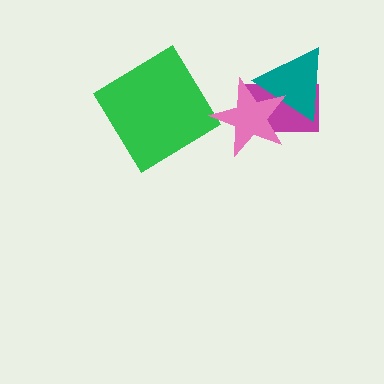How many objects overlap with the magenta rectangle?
2 objects overlap with the magenta rectangle.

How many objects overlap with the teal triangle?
2 objects overlap with the teal triangle.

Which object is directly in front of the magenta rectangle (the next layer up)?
The teal triangle is directly in front of the magenta rectangle.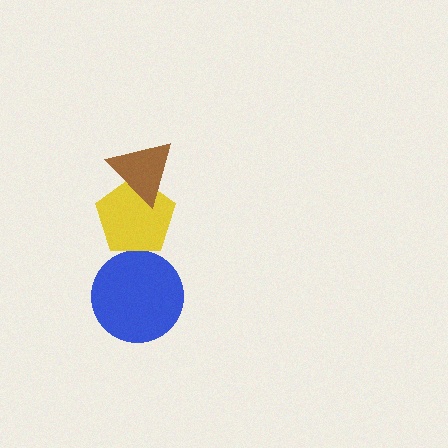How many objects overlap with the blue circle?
0 objects overlap with the blue circle.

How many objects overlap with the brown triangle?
1 object overlaps with the brown triangle.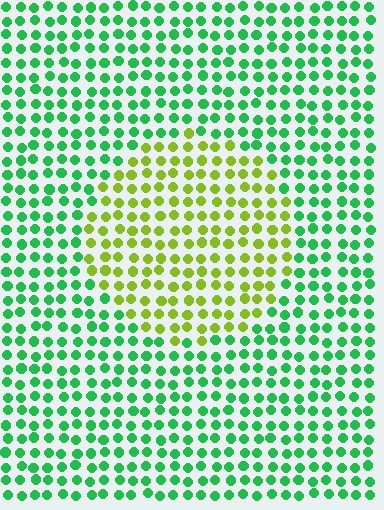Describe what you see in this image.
The image is filled with small green elements in a uniform arrangement. A circle-shaped region is visible where the elements are tinted to a slightly different hue, forming a subtle color boundary.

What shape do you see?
I see a circle.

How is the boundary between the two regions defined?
The boundary is defined purely by a slight shift in hue (about 55 degrees). Spacing, size, and orientation are identical on both sides.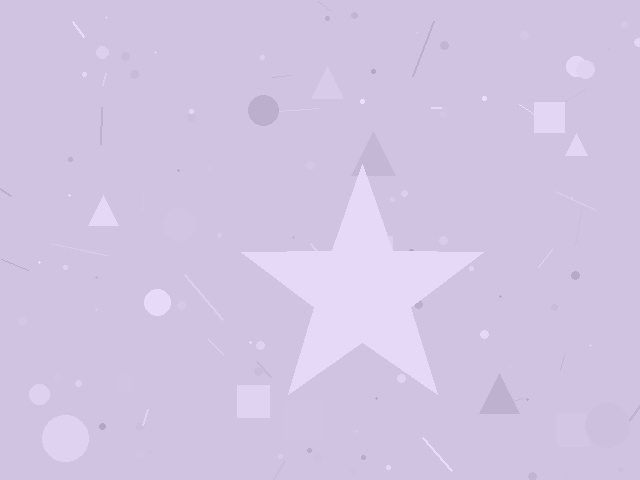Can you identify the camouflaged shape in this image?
The camouflaged shape is a star.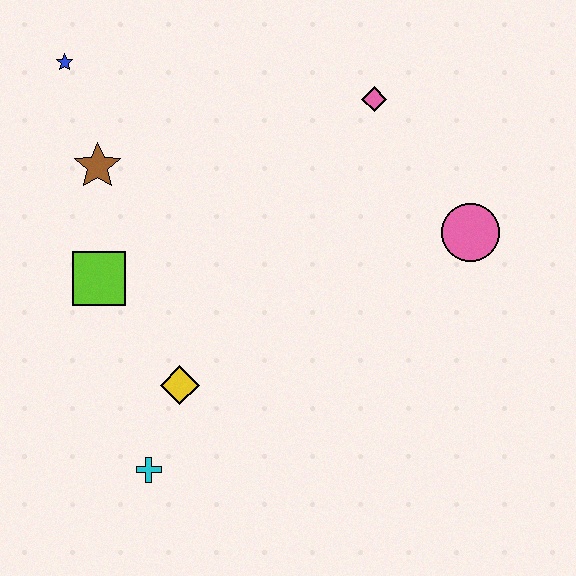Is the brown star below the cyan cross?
No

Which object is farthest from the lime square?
The pink circle is farthest from the lime square.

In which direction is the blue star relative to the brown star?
The blue star is above the brown star.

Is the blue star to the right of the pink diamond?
No